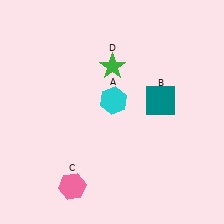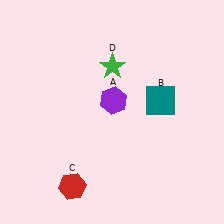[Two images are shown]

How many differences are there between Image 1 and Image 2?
There are 2 differences between the two images.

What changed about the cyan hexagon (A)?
In Image 1, A is cyan. In Image 2, it changed to purple.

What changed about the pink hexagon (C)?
In Image 1, C is pink. In Image 2, it changed to red.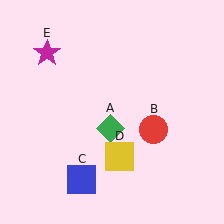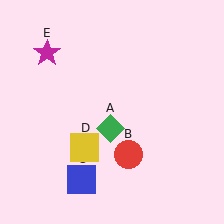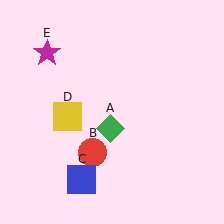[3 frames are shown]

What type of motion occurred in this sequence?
The red circle (object B), yellow square (object D) rotated clockwise around the center of the scene.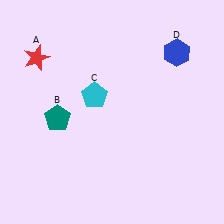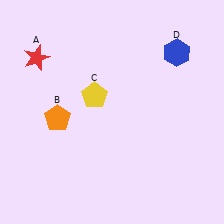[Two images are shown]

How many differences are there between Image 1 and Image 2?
There are 2 differences between the two images.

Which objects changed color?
B changed from teal to orange. C changed from cyan to yellow.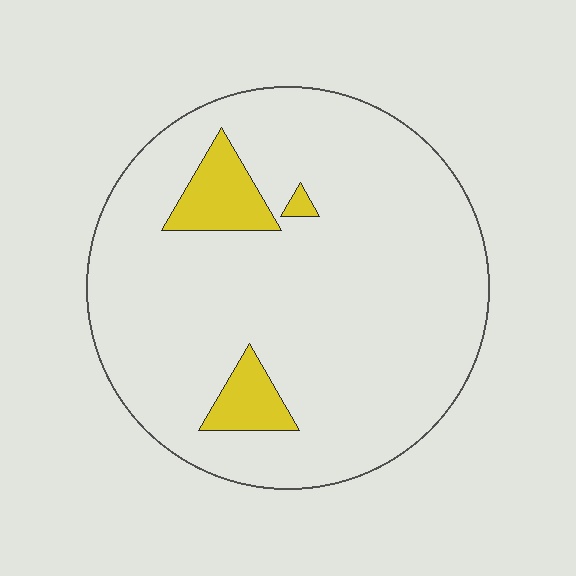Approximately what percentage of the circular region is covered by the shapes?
Approximately 10%.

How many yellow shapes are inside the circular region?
3.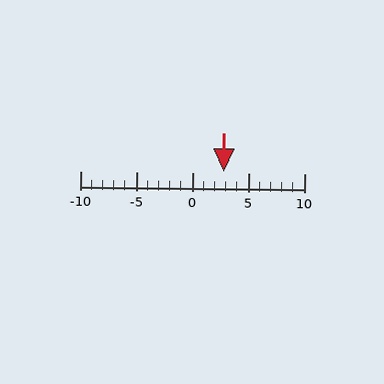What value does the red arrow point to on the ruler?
The red arrow points to approximately 3.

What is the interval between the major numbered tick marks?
The major tick marks are spaced 5 units apart.